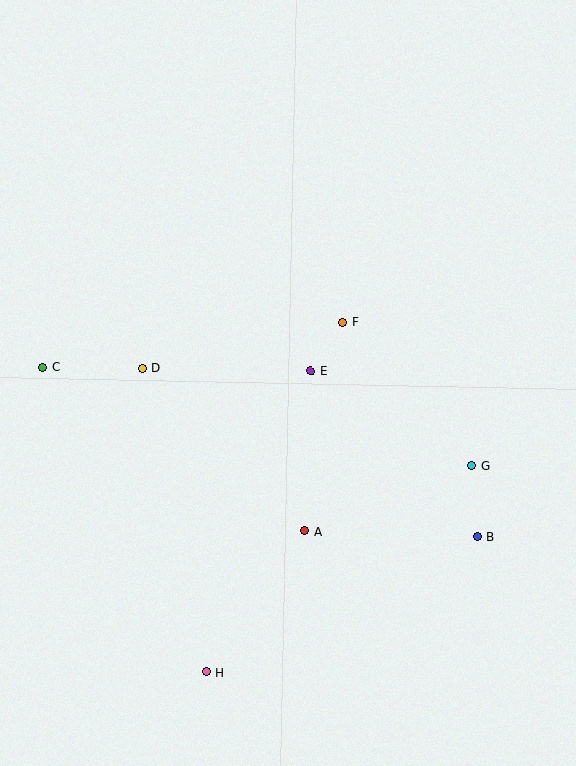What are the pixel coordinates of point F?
Point F is at (343, 322).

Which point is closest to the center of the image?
Point E at (311, 371) is closest to the center.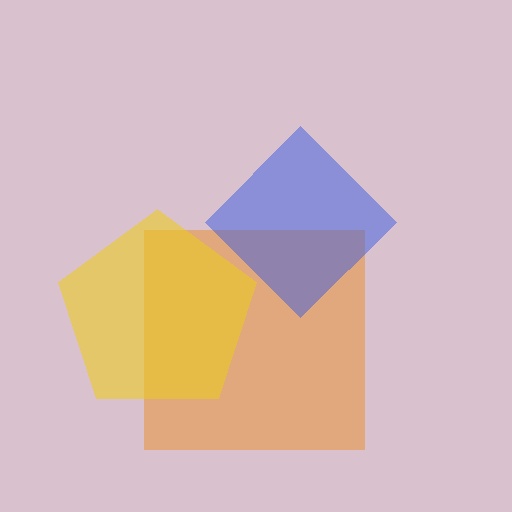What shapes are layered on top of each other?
The layered shapes are: an orange square, a blue diamond, a yellow pentagon.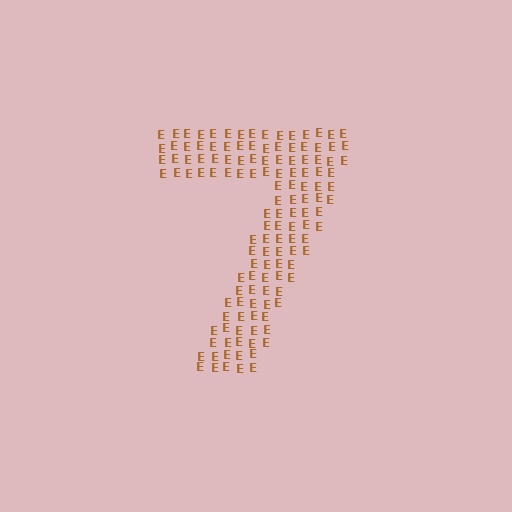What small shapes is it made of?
It is made of small letter E's.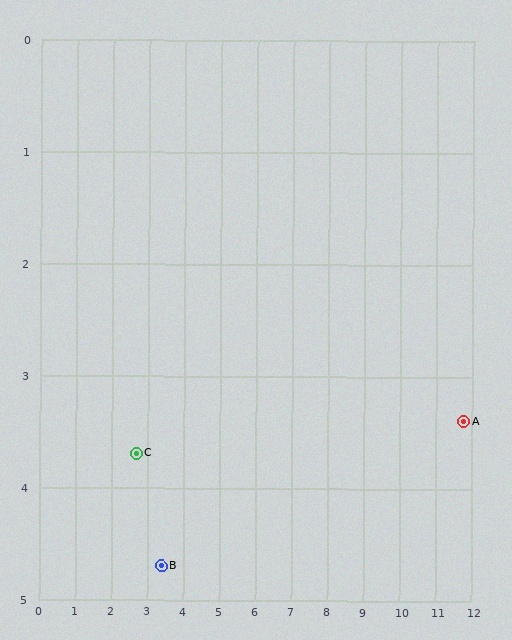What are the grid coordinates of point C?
Point C is at approximately (2.7, 3.7).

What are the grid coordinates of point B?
Point B is at approximately (3.4, 4.7).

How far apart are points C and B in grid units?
Points C and B are about 1.2 grid units apart.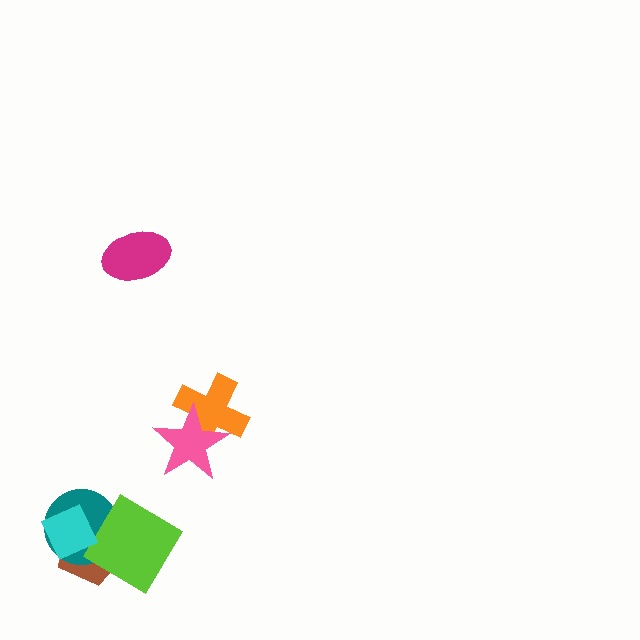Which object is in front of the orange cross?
The pink star is in front of the orange cross.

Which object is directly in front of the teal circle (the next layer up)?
The lime diamond is directly in front of the teal circle.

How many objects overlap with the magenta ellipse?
0 objects overlap with the magenta ellipse.